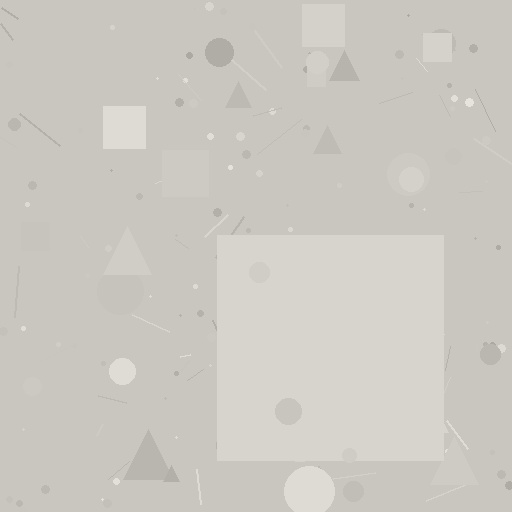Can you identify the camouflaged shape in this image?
The camouflaged shape is a square.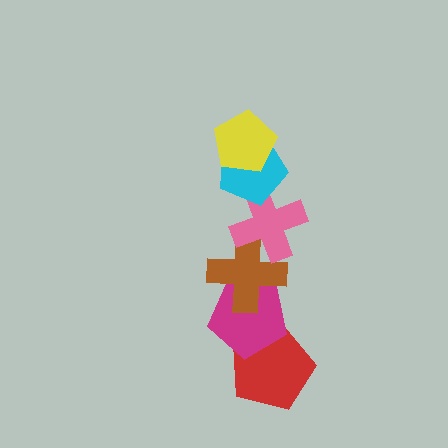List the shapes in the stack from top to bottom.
From top to bottom: the yellow pentagon, the cyan pentagon, the pink cross, the brown cross, the magenta pentagon, the red pentagon.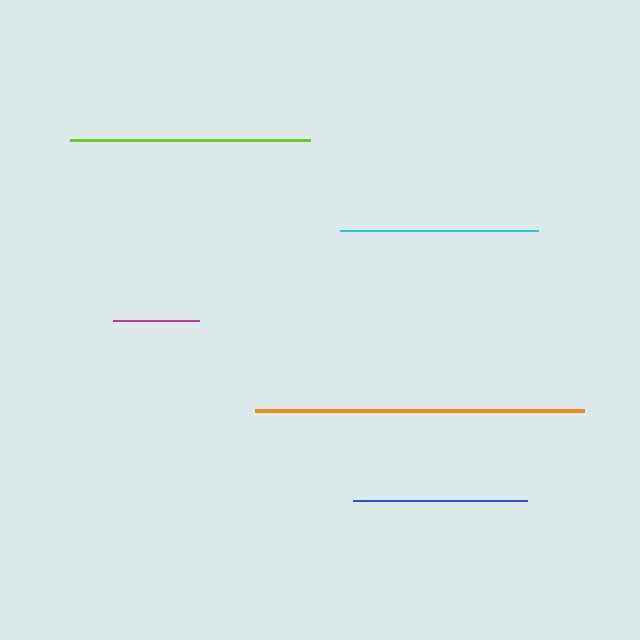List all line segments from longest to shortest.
From longest to shortest: orange, lime, cyan, blue, magenta.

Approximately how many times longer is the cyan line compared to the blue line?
The cyan line is approximately 1.1 times the length of the blue line.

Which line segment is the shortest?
The magenta line is the shortest at approximately 86 pixels.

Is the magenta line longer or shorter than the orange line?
The orange line is longer than the magenta line.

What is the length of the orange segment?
The orange segment is approximately 328 pixels long.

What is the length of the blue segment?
The blue segment is approximately 174 pixels long.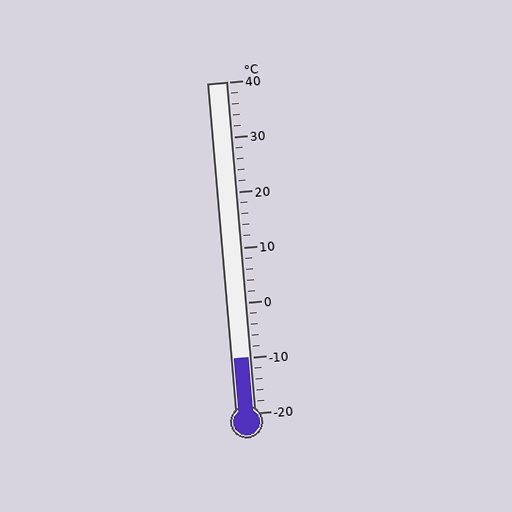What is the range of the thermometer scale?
The thermometer scale ranges from -20°C to 40°C.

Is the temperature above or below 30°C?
The temperature is below 30°C.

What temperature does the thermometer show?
The thermometer shows approximately -10°C.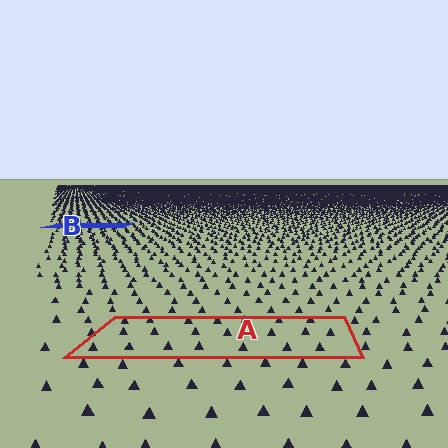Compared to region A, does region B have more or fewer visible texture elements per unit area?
Region B has more texture elements per unit area — they are packed more densely because it is farther away.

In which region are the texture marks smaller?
The texture marks are smaller in region B, because it is farther away.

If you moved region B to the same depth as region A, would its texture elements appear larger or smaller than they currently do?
They would appear larger. At a closer depth, the same texture elements are projected at a bigger on-screen size.